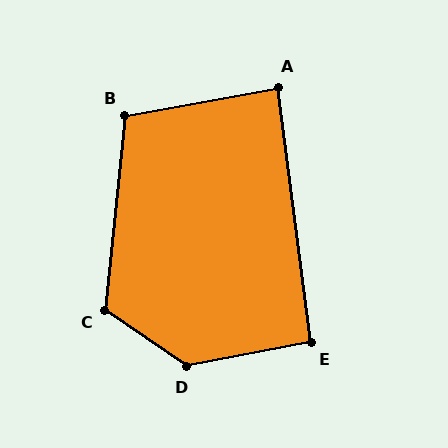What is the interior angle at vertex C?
Approximately 119 degrees (obtuse).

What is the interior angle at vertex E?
Approximately 94 degrees (approximately right).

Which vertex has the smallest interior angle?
A, at approximately 87 degrees.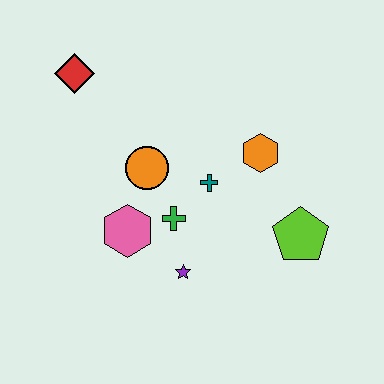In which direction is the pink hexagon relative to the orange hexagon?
The pink hexagon is to the left of the orange hexagon.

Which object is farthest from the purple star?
The red diamond is farthest from the purple star.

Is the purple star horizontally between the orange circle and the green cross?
No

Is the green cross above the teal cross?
No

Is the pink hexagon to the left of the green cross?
Yes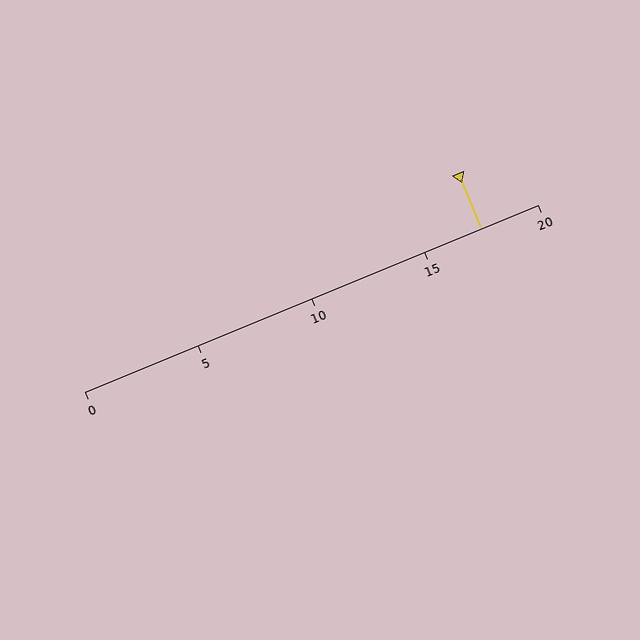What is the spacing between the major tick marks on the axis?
The major ticks are spaced 5 apart.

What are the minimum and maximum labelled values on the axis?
The axis runs from 0 to 20.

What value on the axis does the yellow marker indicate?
The marker indicates approximately 17.5.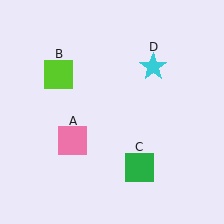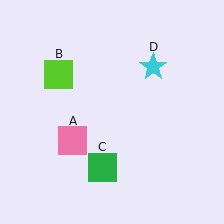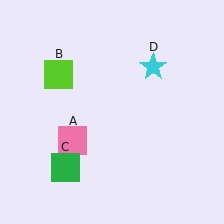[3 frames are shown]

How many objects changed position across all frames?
1 object changed position: green square (object C).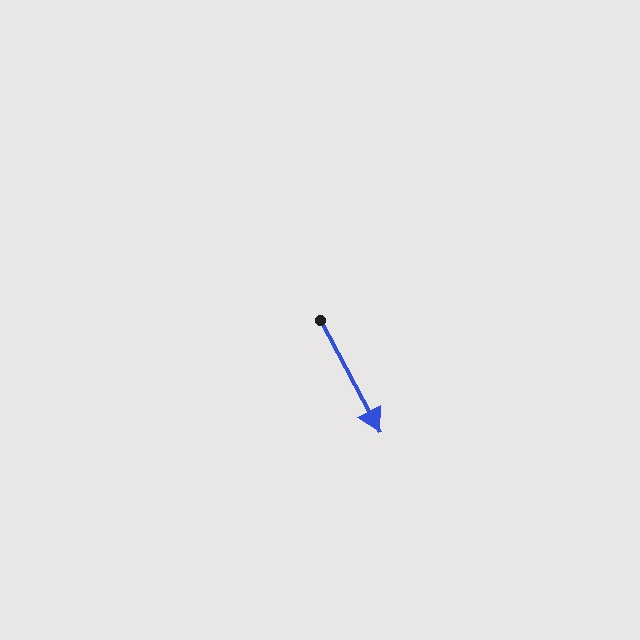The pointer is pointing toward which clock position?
Roughly 5 o'clock.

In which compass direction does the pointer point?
Southeast.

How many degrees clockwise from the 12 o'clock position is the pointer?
Approximately 152 degrees.